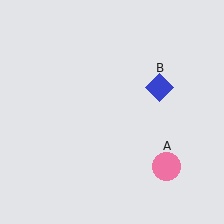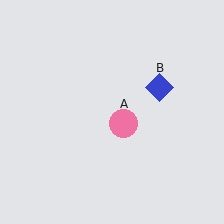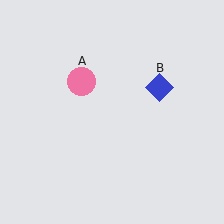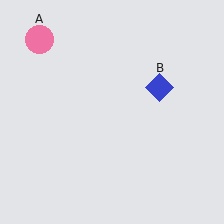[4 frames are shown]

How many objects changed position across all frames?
1 object changed position: pink circle (object A).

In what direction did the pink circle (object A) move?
The pink circle (object A) moved up and to the left.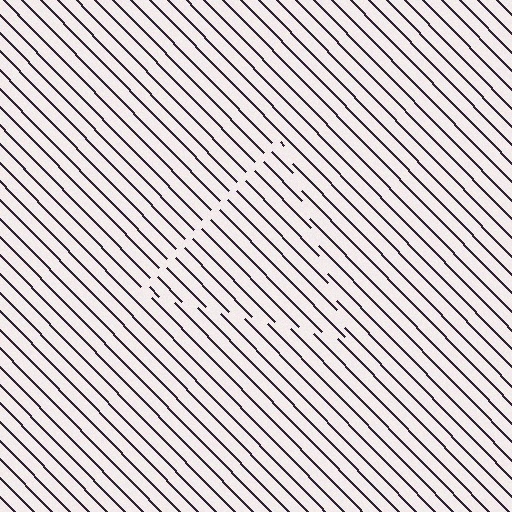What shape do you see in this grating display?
An illusory triangle. The interior of the shape contains the same grating, shifted by half a period — the contour is defined by the phase discontinuity where line-ends from the inner and outer gratings abut.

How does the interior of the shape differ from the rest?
The interior of the shape contains the same grating, shifted by half a period — the contour is defined by the phase discontinuity where line-ends from the inner and outer gratings abut.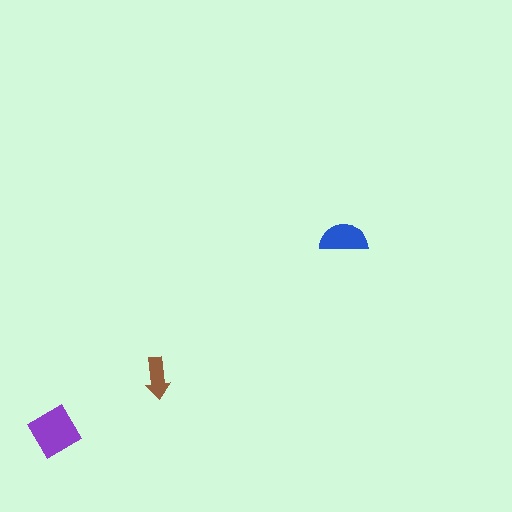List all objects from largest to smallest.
The purple diamond, the blue semicircle, the brown arrow.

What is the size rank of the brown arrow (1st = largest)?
3rd.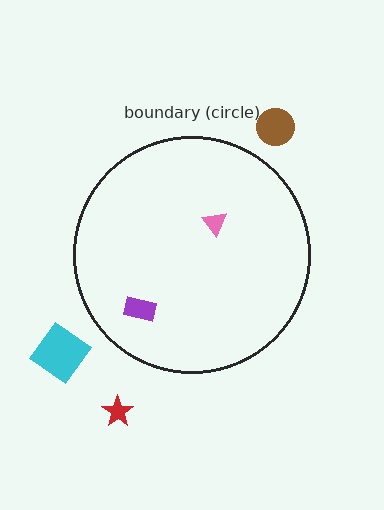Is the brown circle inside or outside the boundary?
Outside.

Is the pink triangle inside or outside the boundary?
Inside.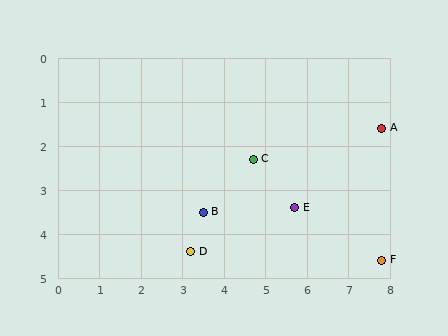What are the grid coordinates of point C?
Point C is at approximately (4.7, 2.3).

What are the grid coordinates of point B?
Point B is at approximately (3.5, 3.5).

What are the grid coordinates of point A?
Point A is at approximately (7.8, 1.6).